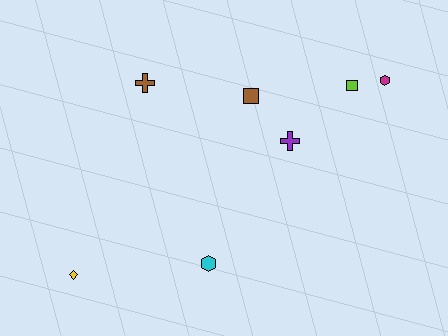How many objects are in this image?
There are 7 objects.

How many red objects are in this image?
There are no red objects.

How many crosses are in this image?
There are 2 crosses.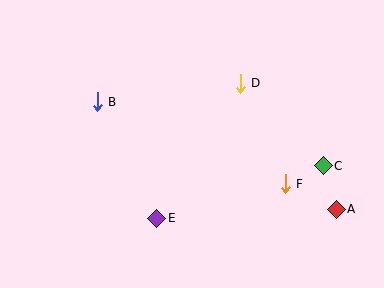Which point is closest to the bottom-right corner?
Point A is closest to the bottom-right corner.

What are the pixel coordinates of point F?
Point F is at (285, 184).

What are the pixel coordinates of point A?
Point A is at (336, 209).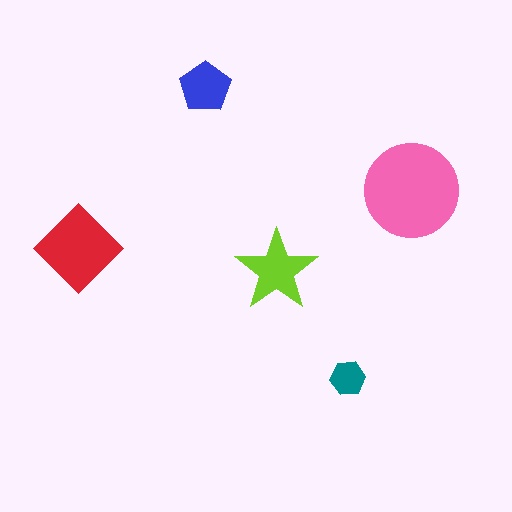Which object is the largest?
The pink circle.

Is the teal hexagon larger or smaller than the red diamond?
Smaller.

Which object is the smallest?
The teal hexagon.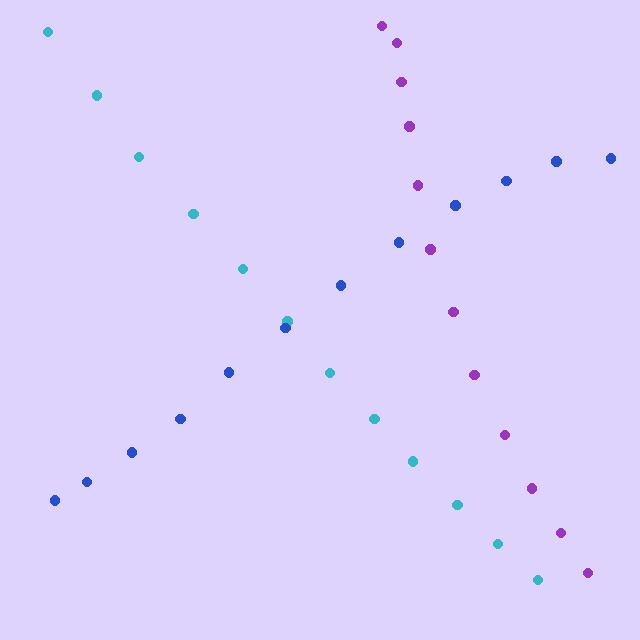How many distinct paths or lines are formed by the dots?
There are 3 distinct paths.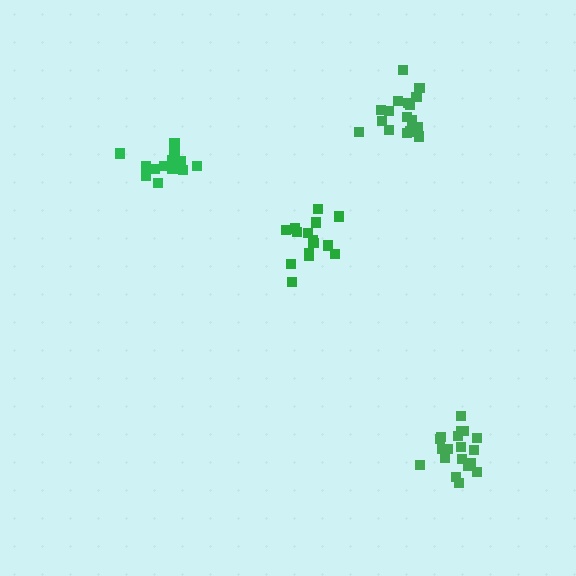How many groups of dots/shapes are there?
There are 4 groups.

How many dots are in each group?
Group 1: 15 dots, Group 2: 17 dots, Group 3: 15 dots, Group 4: 19 dots (66 total).